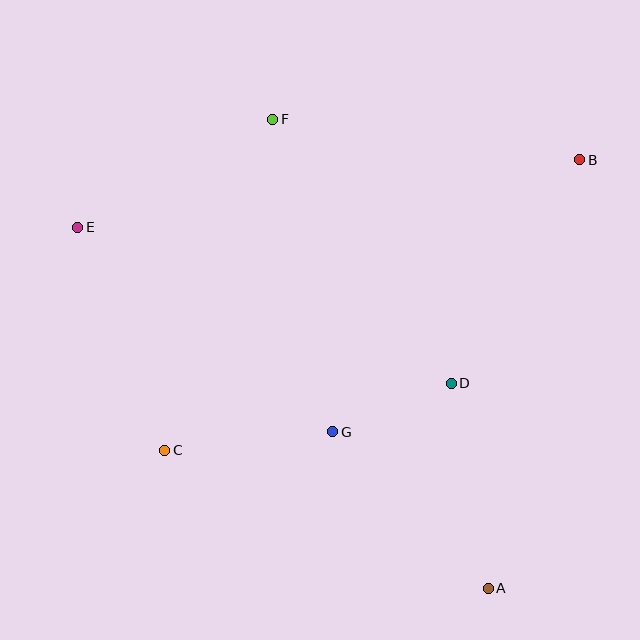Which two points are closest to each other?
Points D and G are closest to each other.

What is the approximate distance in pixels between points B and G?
The distance between B and G is approximately 368 pixels.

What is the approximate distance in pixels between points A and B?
The distance between A and B is approximately 439 pixels.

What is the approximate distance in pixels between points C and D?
The distance between C and D is approximately 294 pixels.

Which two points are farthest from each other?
Points A and E are farthest from each other.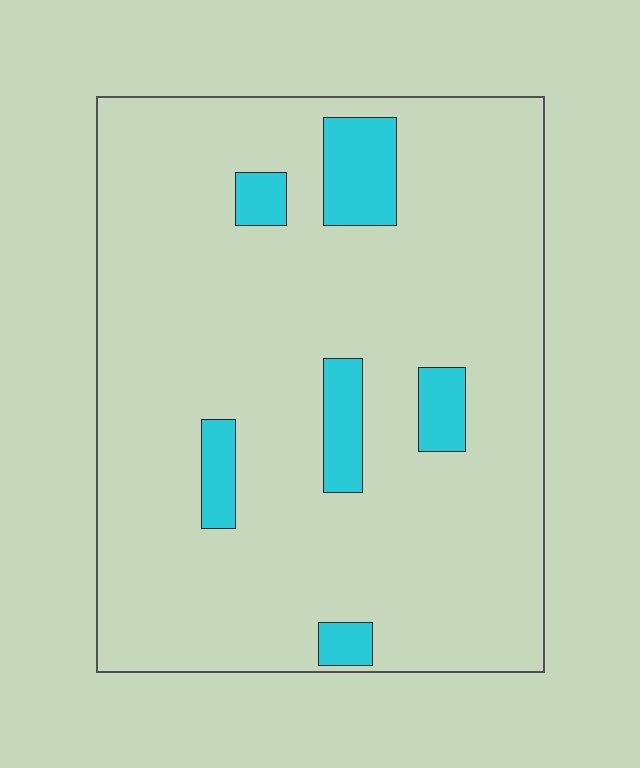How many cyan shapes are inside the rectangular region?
6.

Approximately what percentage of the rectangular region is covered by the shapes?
Approximately 10%.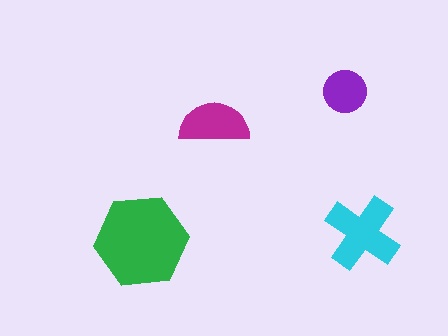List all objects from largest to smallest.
The green hexagon, the cyan cross, the magenta semicircle, the purple circle.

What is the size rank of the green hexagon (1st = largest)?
1st.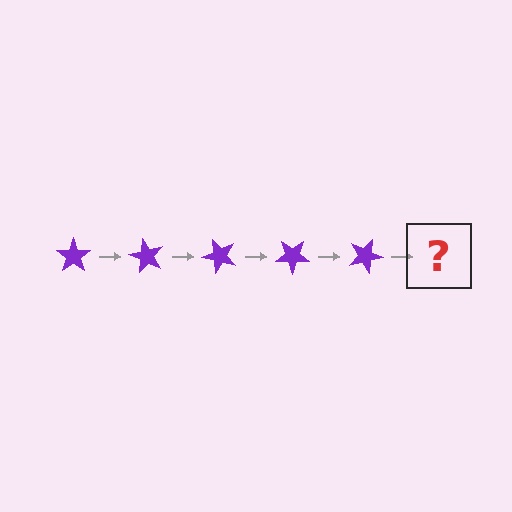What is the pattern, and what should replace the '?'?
The pattern is that the star rotates 60 degrees each step. The '?' should be a purple star rotated 300 degrees.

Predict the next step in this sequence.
The next step is a purple star rotated 300 degrees.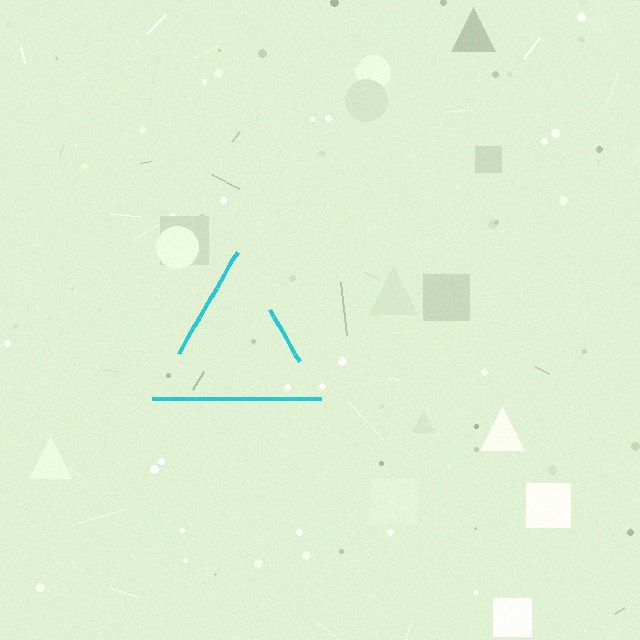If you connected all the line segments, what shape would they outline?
They would outline a triangle.